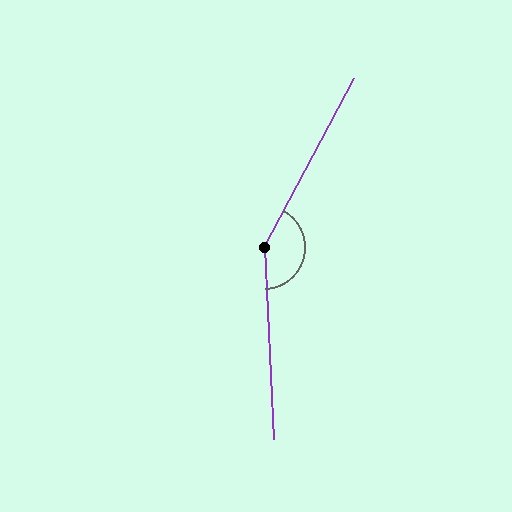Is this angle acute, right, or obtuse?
It is obtuse.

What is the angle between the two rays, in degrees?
Approximately 149 degrees.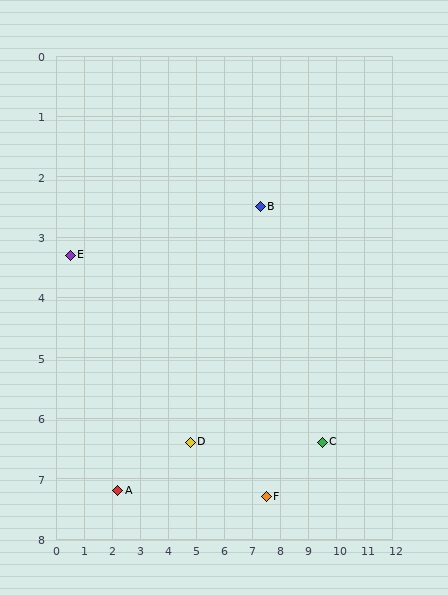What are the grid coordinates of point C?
Point C is at approximately (9.5, 6.4).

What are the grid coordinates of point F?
Point F is at approximately (7.5, 7.3).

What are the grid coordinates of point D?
Point D is at approximately (4.8, 6.4).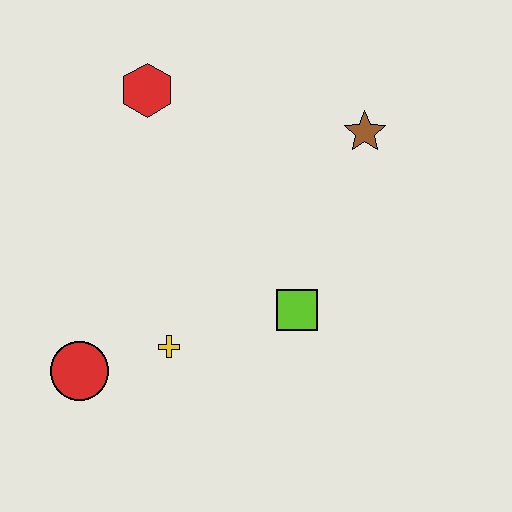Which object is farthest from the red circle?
The brown star is farthest from the red circle.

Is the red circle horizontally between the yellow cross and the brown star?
No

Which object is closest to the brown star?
The lime square is closest to the brown star.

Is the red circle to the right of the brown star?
No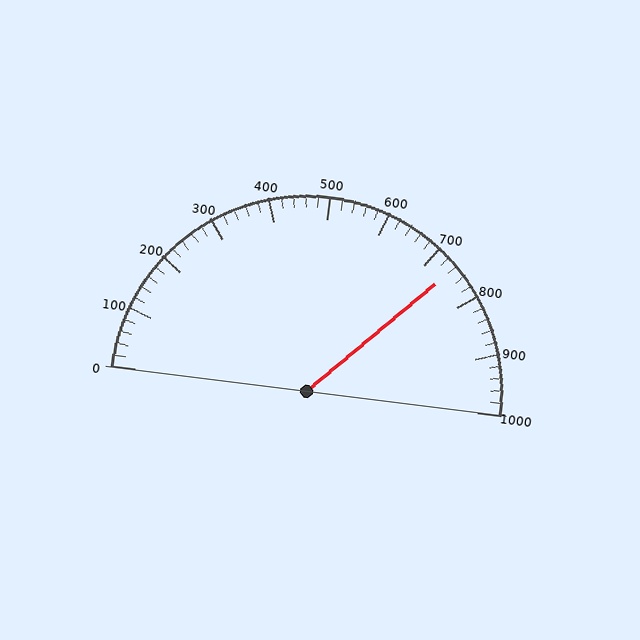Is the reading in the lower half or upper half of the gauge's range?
The reading is in the upper half of the range (0 to 1000).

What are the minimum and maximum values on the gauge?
The gauge ranges from 0 to 1000.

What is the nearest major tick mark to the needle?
The nearest major tick mark is 700.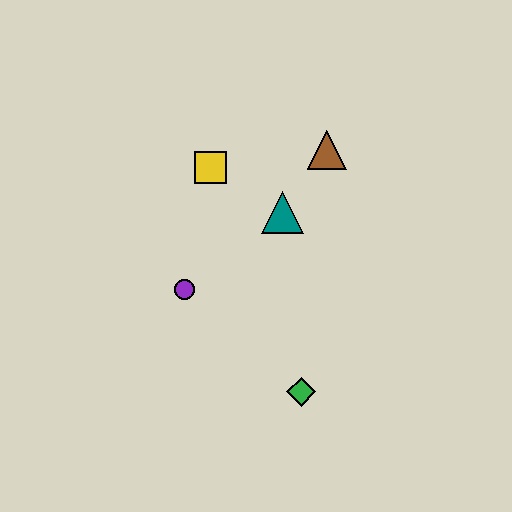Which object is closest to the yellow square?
The teal triangle is closest to the yellow square.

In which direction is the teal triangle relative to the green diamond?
The teal triangle is above the green diamond.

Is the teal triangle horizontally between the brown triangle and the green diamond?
No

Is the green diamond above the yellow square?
No